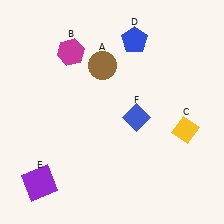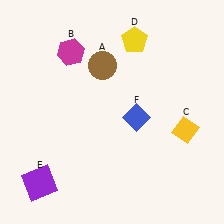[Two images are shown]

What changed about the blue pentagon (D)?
In Image 1, D is blue. In Image 2, it changed to yellow.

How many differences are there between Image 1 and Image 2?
There is 1 difference between the two images.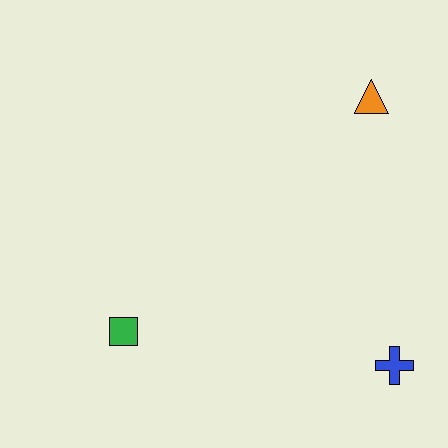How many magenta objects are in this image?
There are no magenta objects.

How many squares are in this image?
There is 1 square.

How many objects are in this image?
There are 3 objects.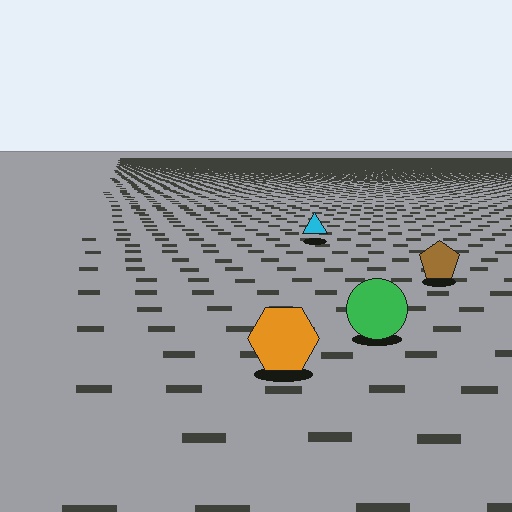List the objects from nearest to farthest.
From nearest to farthest: the orange hexagon, the green circle, the brown pentagon, the cyan triangle.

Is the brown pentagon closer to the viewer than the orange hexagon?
No. The orange hexagon is closer — you can tell from the texture gradient: the ground texture is coarser near it.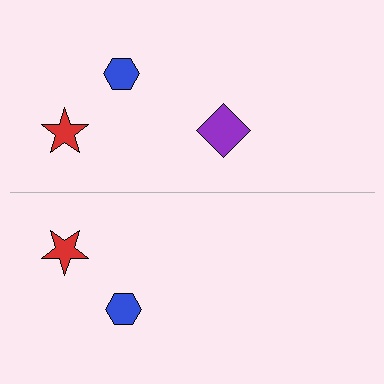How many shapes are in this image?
There are 5 shapes in this image.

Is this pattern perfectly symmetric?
No, the pattern is not perfectly symmetric. A purple diamond is missing from the bottom side.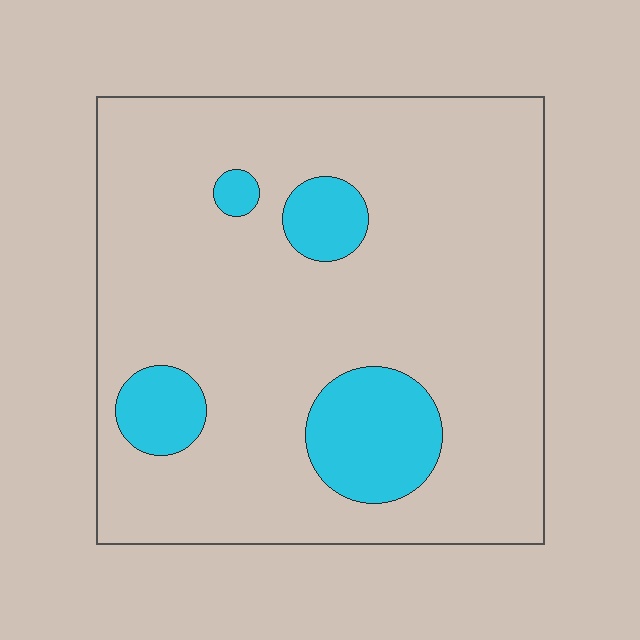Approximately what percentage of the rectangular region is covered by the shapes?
Approximately 15%.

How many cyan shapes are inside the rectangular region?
4.